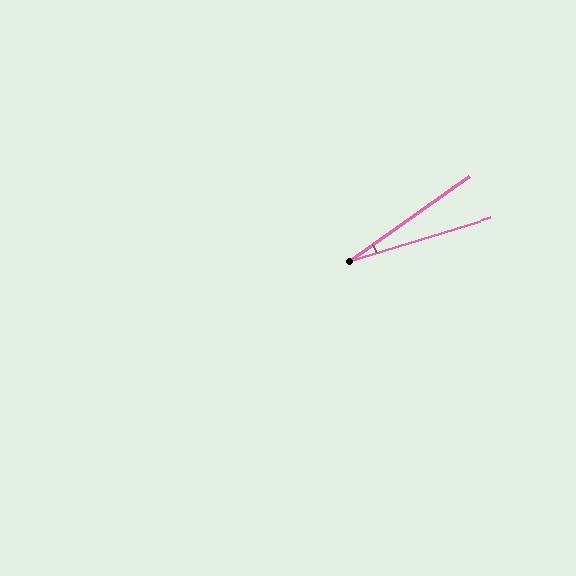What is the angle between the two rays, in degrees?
Approximately 19 degrees.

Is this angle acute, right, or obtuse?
It is acute.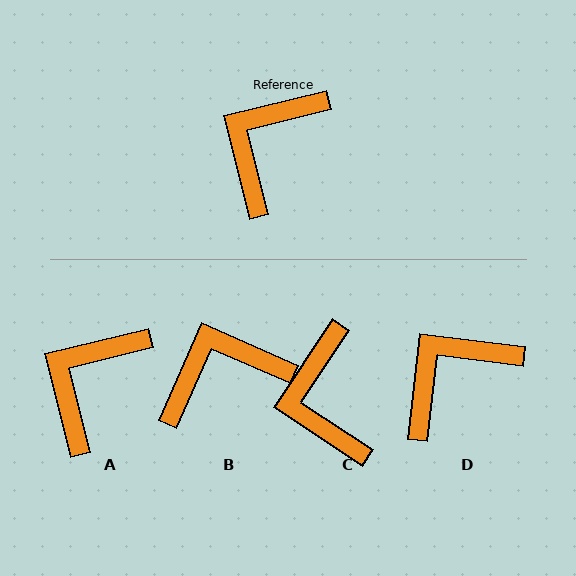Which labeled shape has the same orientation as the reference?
A.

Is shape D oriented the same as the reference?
No, it is off by about 21 degrees.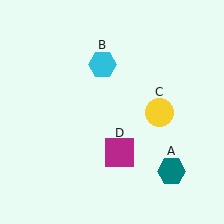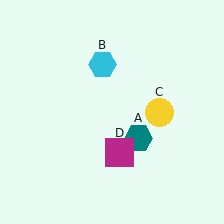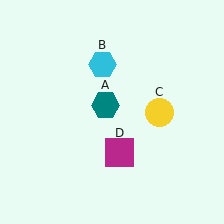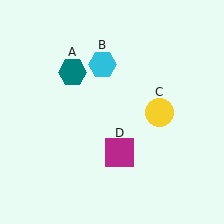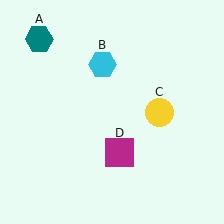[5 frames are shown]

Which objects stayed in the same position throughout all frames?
Cyan hexagon (object B) and yellow circle (object C) and magenta square (object D) remained stationary.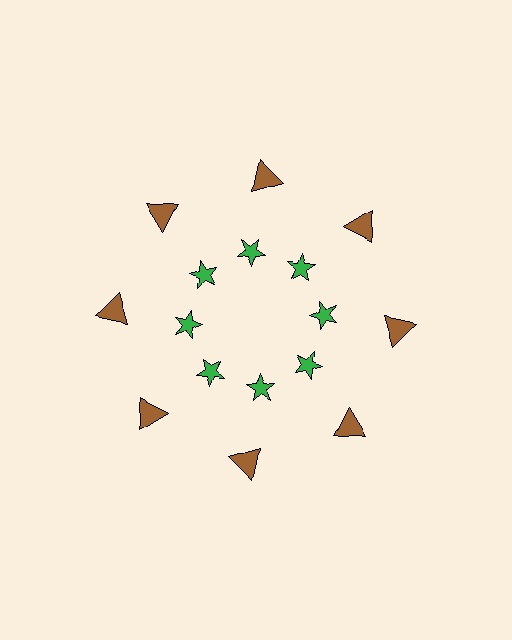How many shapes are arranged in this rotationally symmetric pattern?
There are 16 shapes, arranged in 8 groups of 2.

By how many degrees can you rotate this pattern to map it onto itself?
The pattern maps onto itself every 45 degrees of rotation.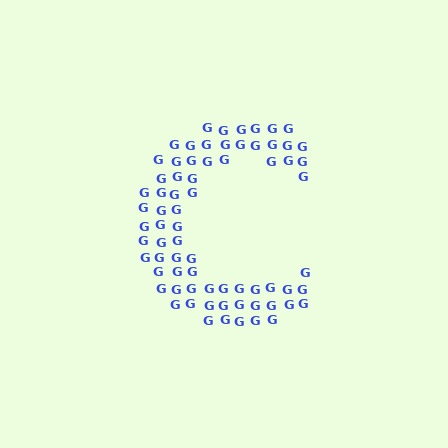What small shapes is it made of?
It is made of small letter G's.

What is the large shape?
The large shape is the letter C.